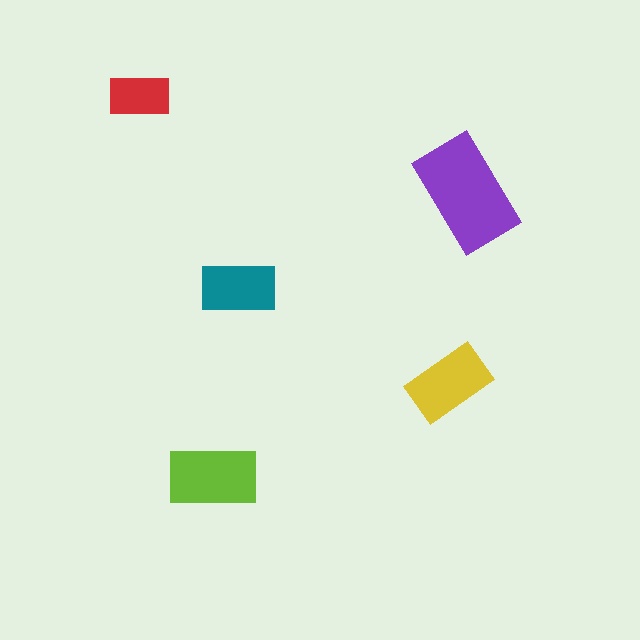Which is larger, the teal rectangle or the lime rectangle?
The lime one.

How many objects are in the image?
There are 5 objects in the image.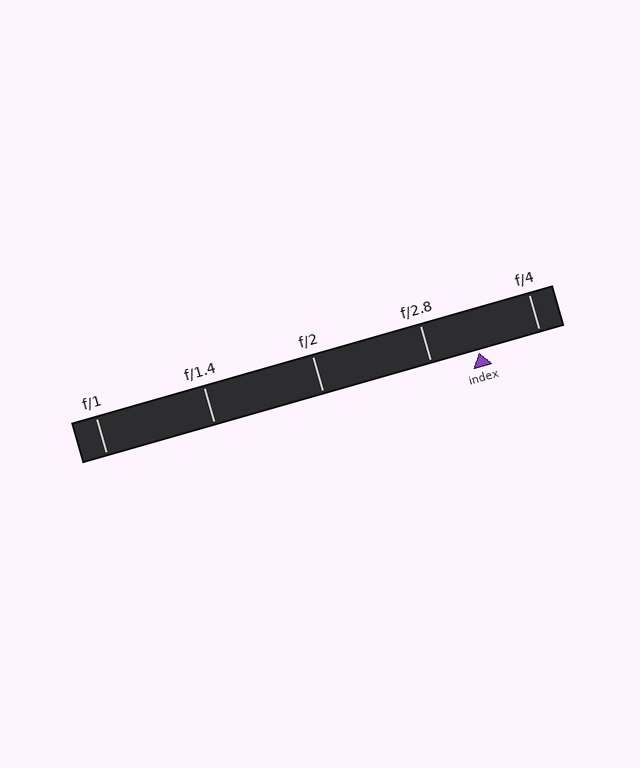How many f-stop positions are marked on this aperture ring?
There are 5 f-stop positions marked.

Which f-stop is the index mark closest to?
The index mark is closest to f/2.8.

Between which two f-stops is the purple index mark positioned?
The index mark is between f/2.8 and f/4.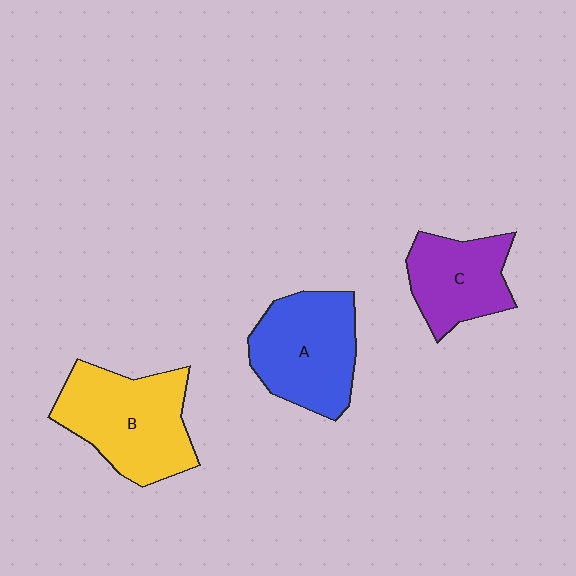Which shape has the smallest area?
Shape C (purple).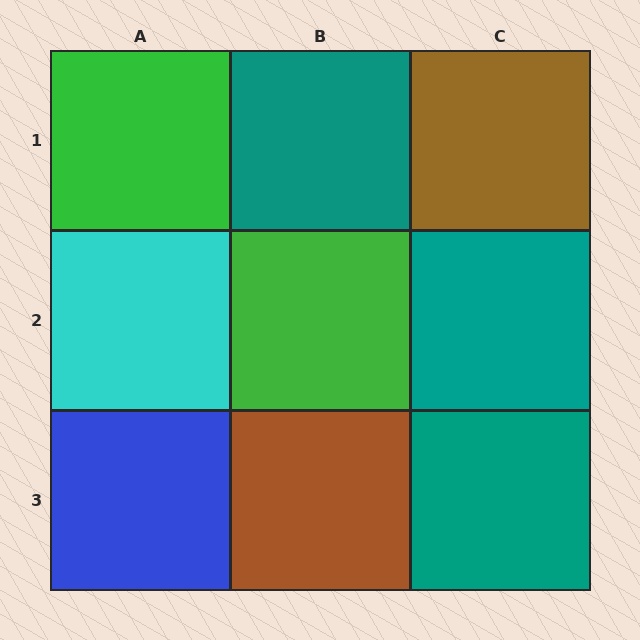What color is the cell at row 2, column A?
Cyan.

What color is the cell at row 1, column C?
Brown.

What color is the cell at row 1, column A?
Green.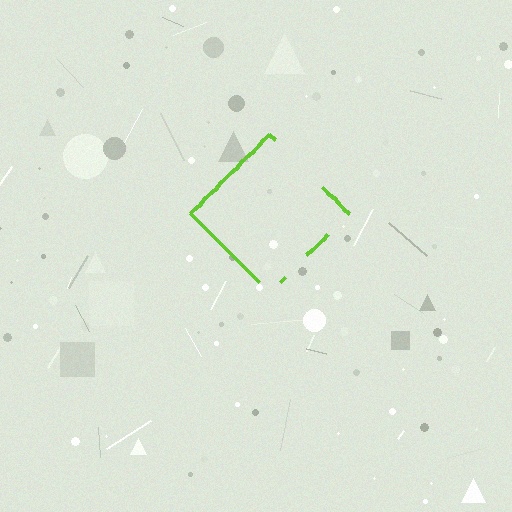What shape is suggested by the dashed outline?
The dashed outline suggests a diamond.